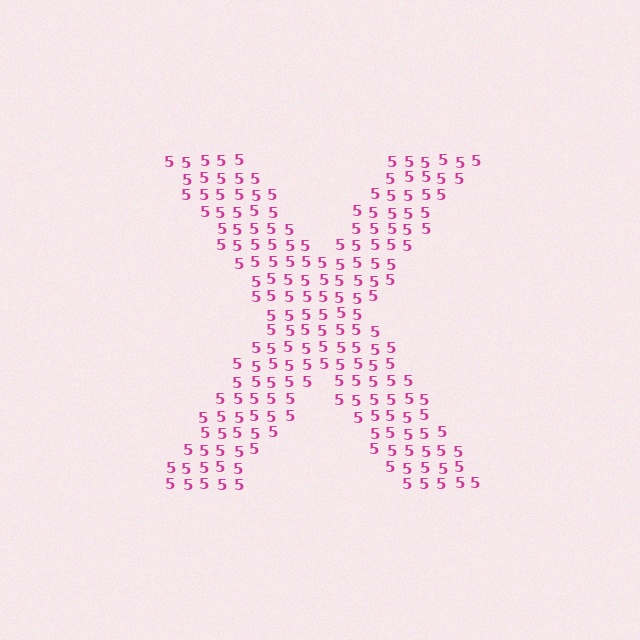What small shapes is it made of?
It is made of small digit 5's.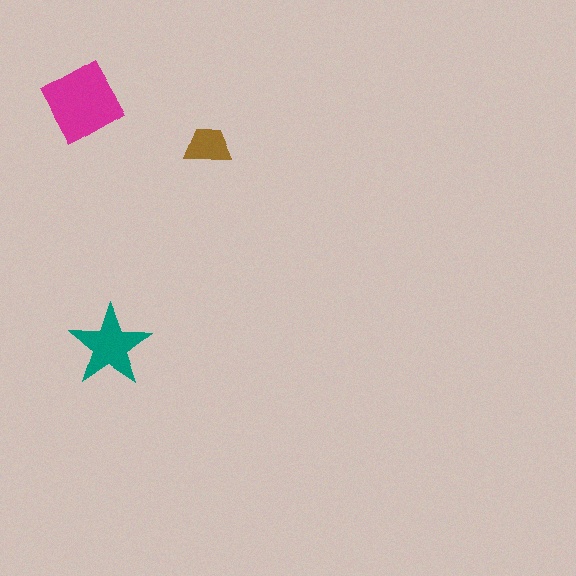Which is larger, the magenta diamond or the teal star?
The magenta diamond.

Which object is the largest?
The magenta diamond.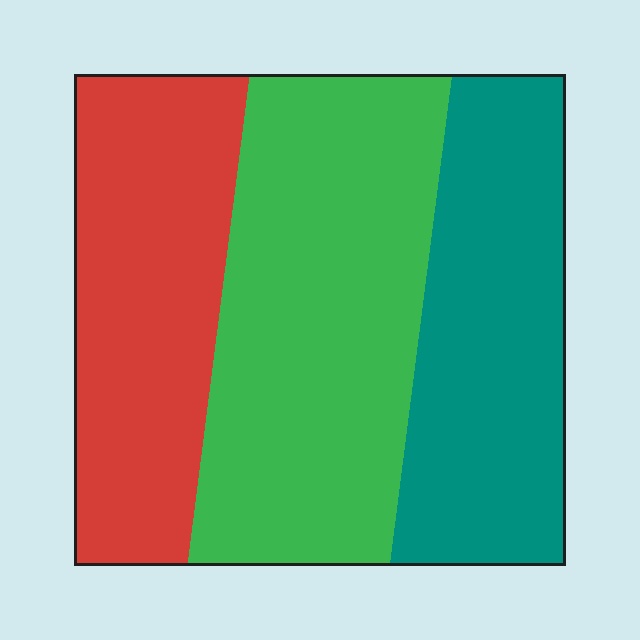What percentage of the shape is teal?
Teal takes up about one third (1/3) of the shape.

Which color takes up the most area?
Green, at roughly 40%.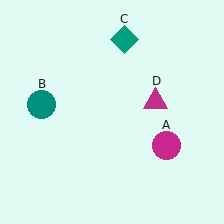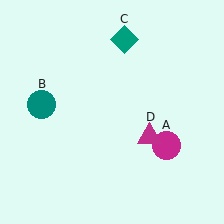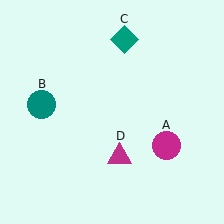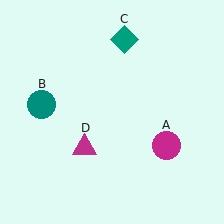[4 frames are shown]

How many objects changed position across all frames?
1 object changed position: magenta triangle (object D).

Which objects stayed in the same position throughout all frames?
Magenta circle (object A) and teal circle (object B) and teal diamond (object C) remained stationary.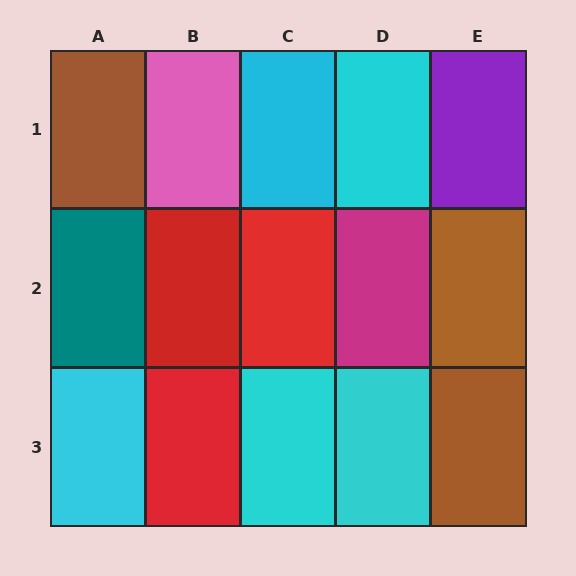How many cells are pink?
1 cell is pink.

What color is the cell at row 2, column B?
Red.